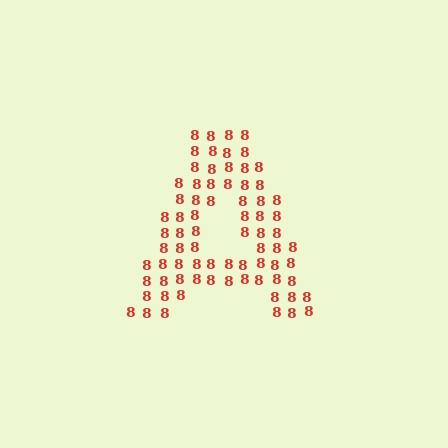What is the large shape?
The large shape is the letter A.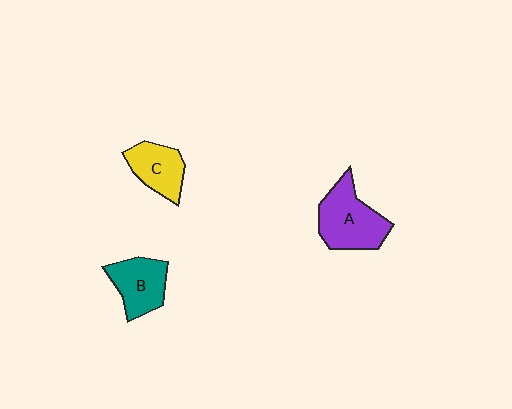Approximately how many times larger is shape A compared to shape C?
Approximately 1.4 times.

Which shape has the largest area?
Shape A (purple).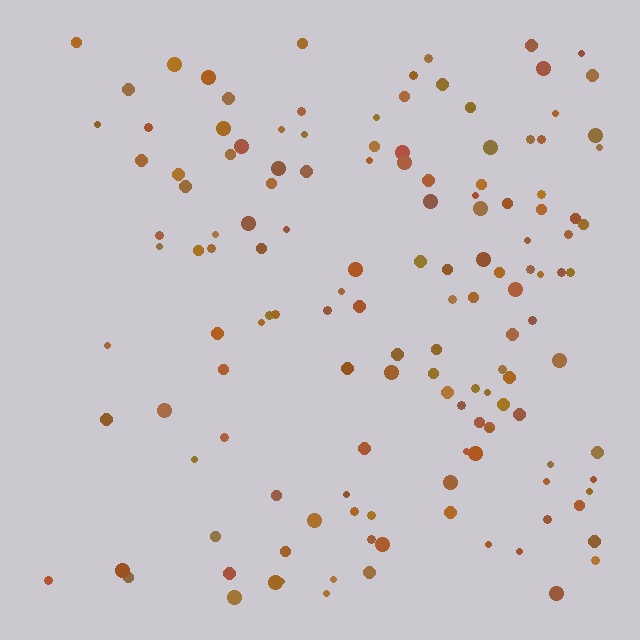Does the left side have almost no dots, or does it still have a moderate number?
Still a moderate number, just noticeably fewer than the right.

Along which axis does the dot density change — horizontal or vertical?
Horizontal.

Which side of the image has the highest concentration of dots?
The right.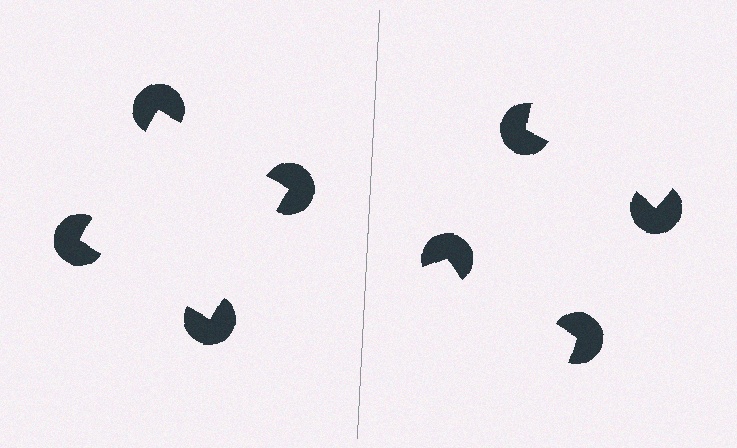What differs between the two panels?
The pac-man discs are positioned identically on both sides; only the wedge orientations differ. On the left they align to a square; on the right they are misaligned.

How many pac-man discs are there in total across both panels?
8 — 4 on each side.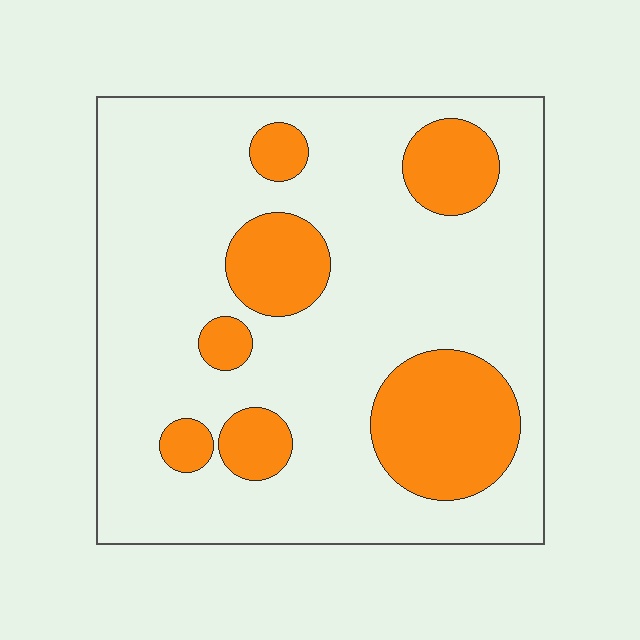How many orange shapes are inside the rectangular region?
7.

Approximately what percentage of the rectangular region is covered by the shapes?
Approximately 25%.